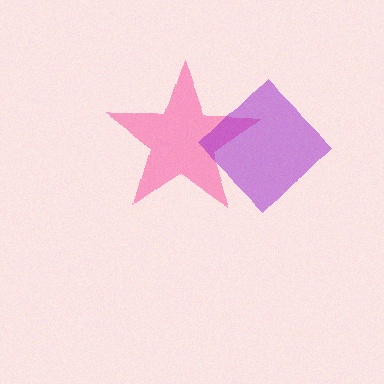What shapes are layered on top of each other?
The layered shapes are: a pink star, a purple diamond.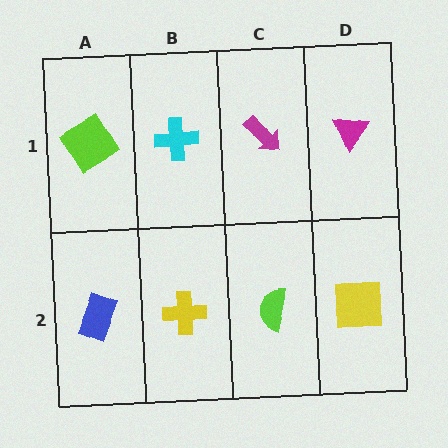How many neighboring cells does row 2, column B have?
3.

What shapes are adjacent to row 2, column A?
A lime diamond (row 1, column A), a yellow cross (row 2, column B).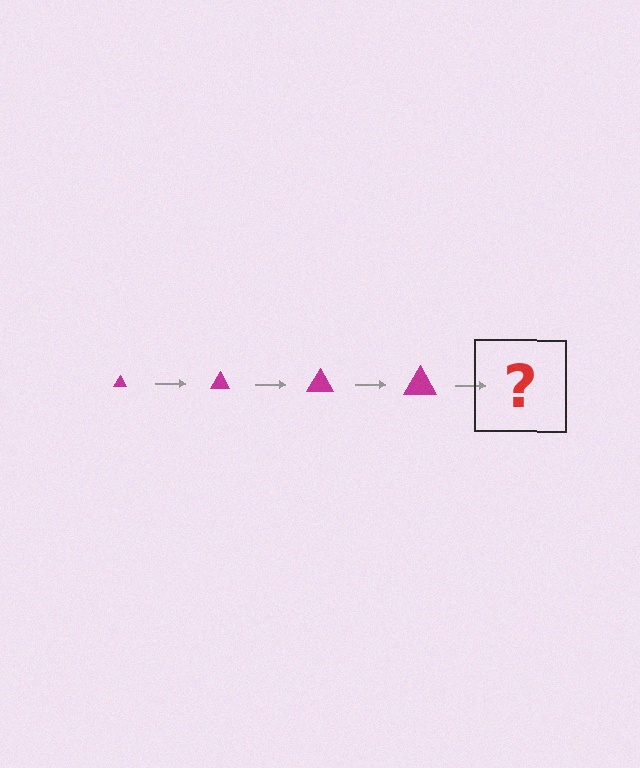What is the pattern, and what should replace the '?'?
The pattern is that the triangle gets progressively larger each step. The '?' should be a magenta triangle, larger than the previous one.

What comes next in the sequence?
The next element should be a magenta triangle, larger than the previous one.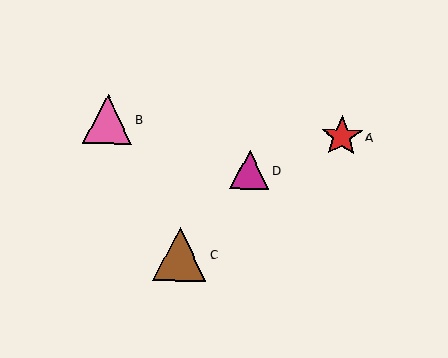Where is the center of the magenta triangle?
The center of the magenta triangle is at (249, 170).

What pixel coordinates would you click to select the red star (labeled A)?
Click at (342, 136) to select the red star A.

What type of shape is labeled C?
Shape C is a brown triangle.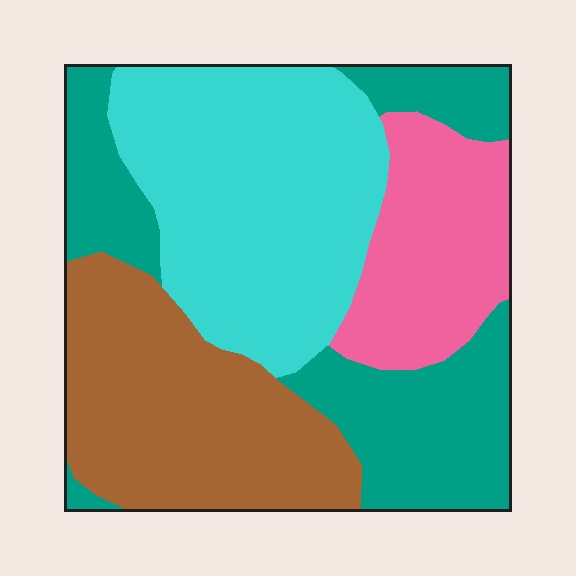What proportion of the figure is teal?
Teal takes up about one quarter (1/4) of the figure.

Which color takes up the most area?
Cyan, at roughly 30%.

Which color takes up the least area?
Pink, at roughly 15%.